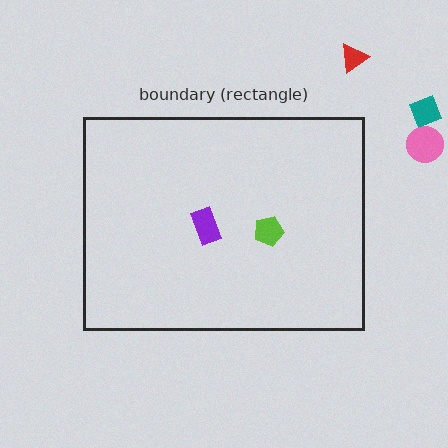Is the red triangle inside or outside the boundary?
Outside.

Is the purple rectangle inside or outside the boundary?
Inside.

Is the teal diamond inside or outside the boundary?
Outside.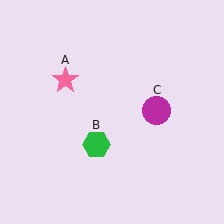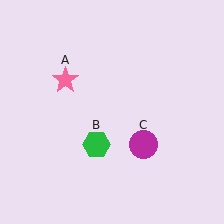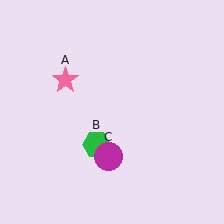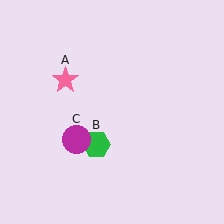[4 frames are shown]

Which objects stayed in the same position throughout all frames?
Pink star (object A) and green hexagon (object B) remained stationary.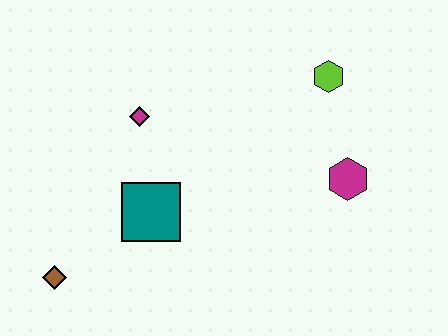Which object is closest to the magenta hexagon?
The lime hexagon is closest to the magenta hexagon.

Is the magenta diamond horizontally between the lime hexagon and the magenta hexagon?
No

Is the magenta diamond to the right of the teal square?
No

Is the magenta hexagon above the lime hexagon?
No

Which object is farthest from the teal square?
The lime hexagon is farthest from the teal square.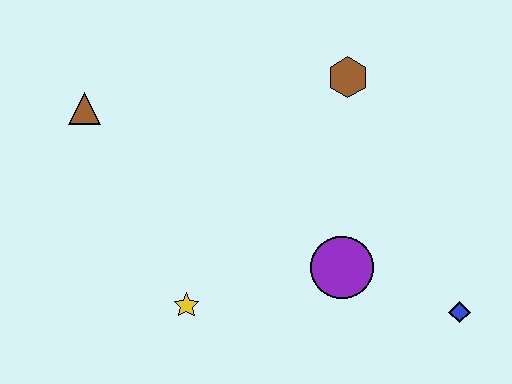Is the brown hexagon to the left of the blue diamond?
Yes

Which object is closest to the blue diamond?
The purple circle is closest to the blue diamond.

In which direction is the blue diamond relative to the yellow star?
The blue diamond is to the right of the yellow star.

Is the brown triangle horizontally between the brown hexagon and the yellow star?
No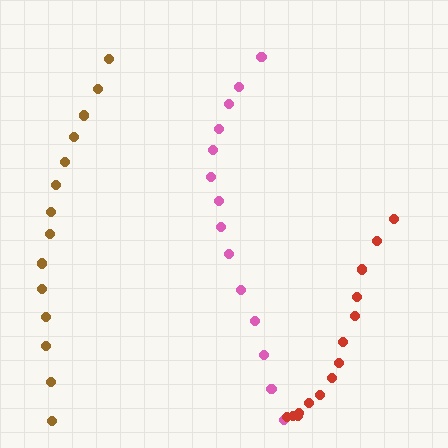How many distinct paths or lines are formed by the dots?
There are 3 distinct paths.